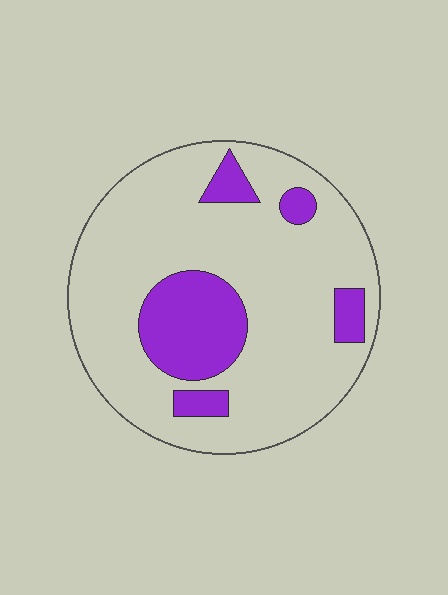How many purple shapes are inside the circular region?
5.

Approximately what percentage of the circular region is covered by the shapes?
Approximately 20%.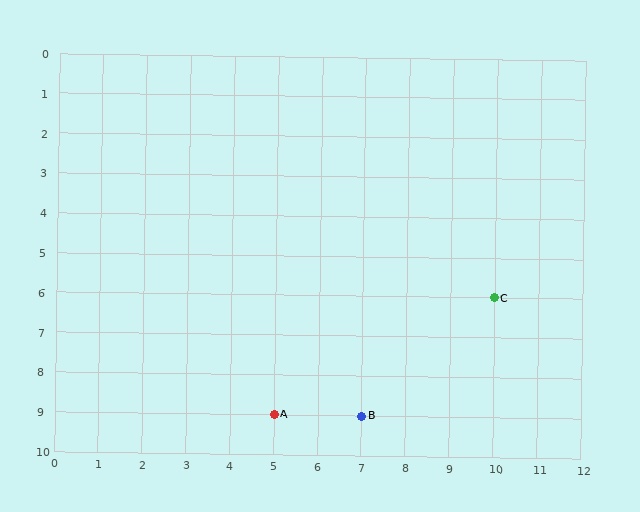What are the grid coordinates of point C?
Point C is at grid coordinates (10, 6).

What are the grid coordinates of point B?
Point B is at grid coordinates (7, 9).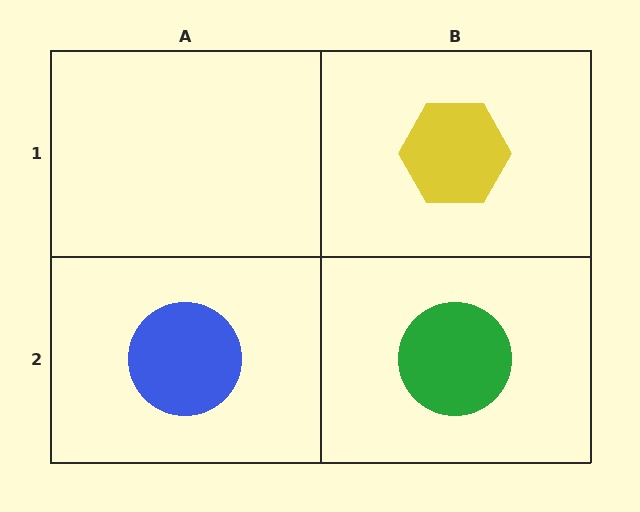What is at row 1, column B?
A yellow hexagon.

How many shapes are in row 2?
2 shapes.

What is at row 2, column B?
A green circle.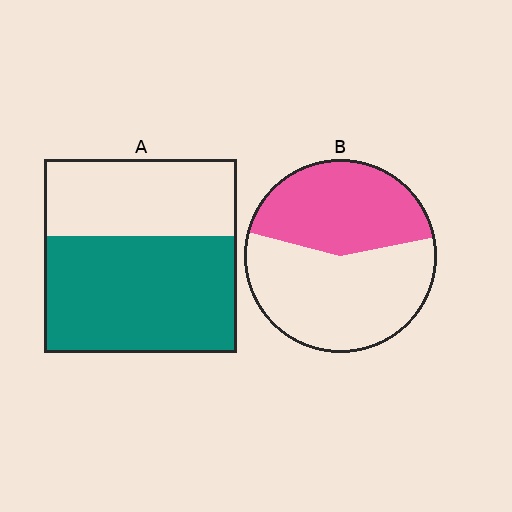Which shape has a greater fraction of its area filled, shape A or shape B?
Shape A.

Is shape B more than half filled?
No.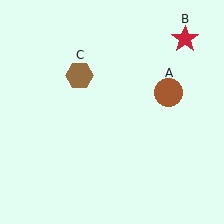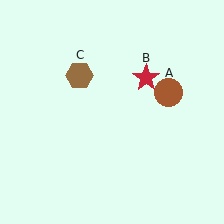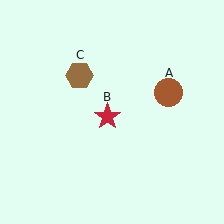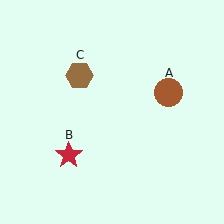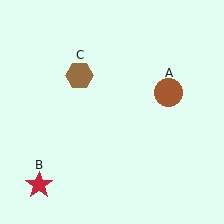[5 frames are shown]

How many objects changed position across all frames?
1 object changed position: red star (object B).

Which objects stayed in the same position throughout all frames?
Brown circle (object A) and brown hexagon (object C) remained stationary.